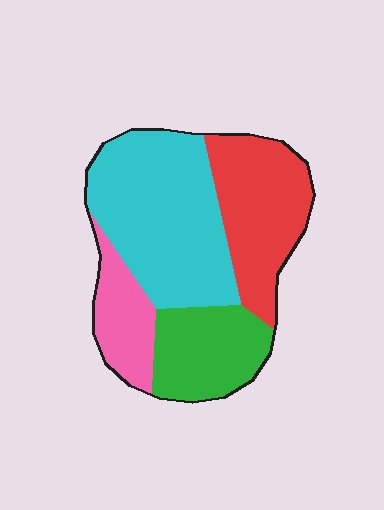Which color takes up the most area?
Cyan, at roughly 40%.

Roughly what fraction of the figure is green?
Green takes up less than a quarter of the figure.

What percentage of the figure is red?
Red covers about 25% of the figure.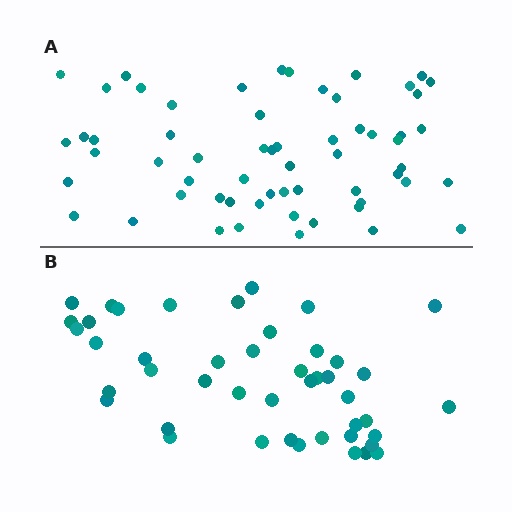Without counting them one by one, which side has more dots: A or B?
Region A (the top region) has more dots.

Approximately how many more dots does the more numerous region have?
Region A has approximately 15 more dots than region B.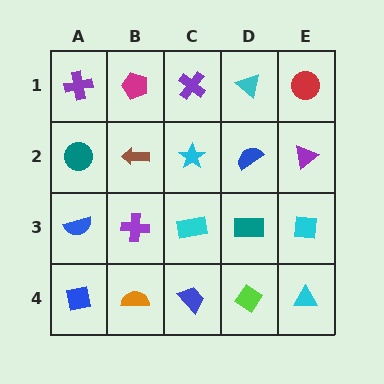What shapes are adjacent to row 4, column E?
A cyan square (row 3, column E), a lime diamond (row 4, column D).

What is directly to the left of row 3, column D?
A cyan rectangle.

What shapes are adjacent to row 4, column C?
A cyan rectangle (row 3, column C), an orange semicircle (row 4, column B), a lime diamond (row 4, column D).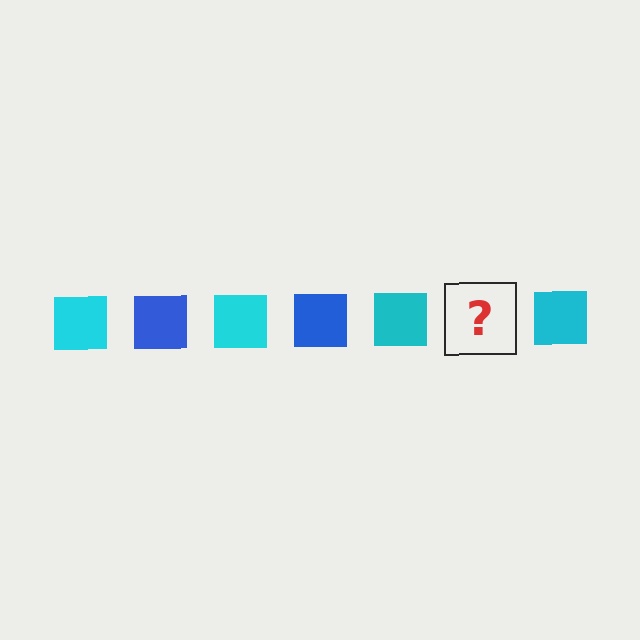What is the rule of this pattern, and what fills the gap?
The rule is that the pattern cycles through cyan, blue squares. The gap should be filled with a blue square.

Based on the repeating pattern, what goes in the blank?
The blank should be a blue square.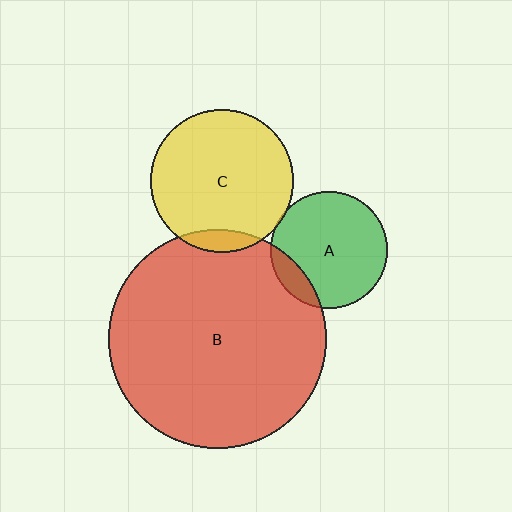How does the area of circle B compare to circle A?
Approximately 3.5 times.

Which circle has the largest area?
Circle B (red).